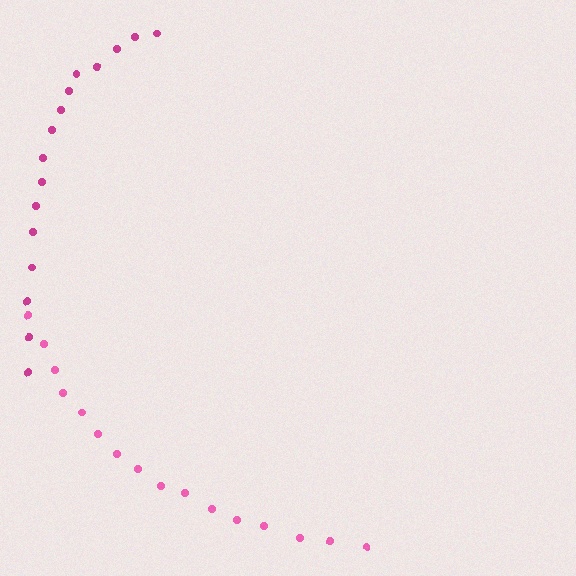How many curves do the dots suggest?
There are 2 distinct paths.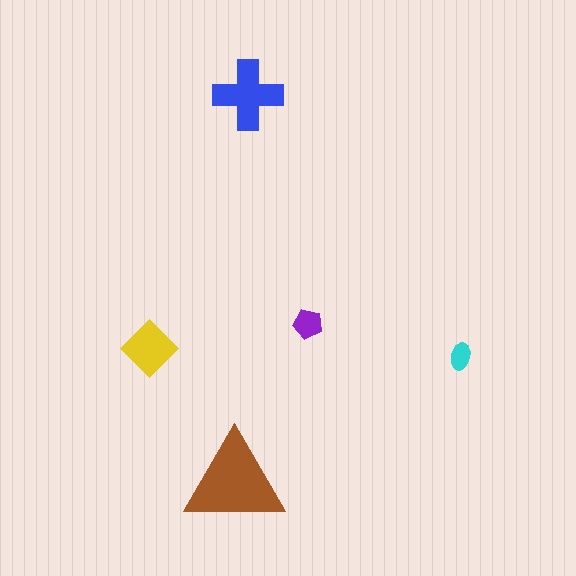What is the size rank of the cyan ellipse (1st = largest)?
5th.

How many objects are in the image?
There are 5 objects in the image.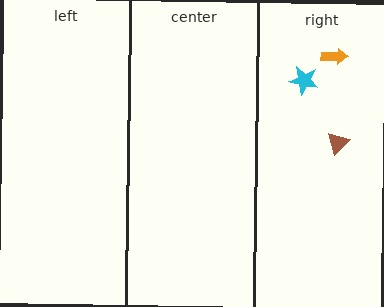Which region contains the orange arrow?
The right region.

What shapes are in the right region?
The cyan star, the brown triangle, the orange arrow.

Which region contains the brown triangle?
The right region.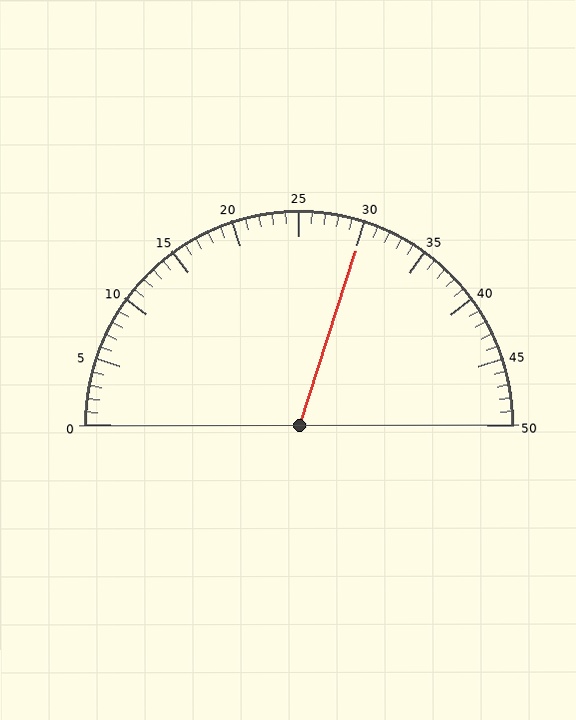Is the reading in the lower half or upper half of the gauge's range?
The reading is in the upper half of the range (0 to 50).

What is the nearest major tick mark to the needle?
The nearest major tick mark is 30.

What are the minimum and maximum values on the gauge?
The gauge ranges from 0 to 50.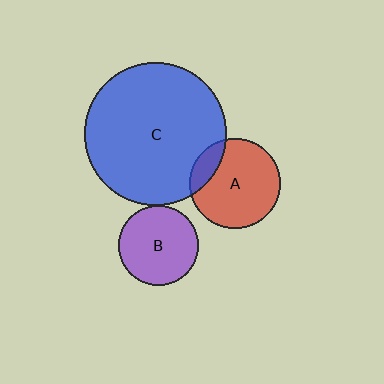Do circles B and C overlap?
Yes.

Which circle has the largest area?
Circle C (blue).